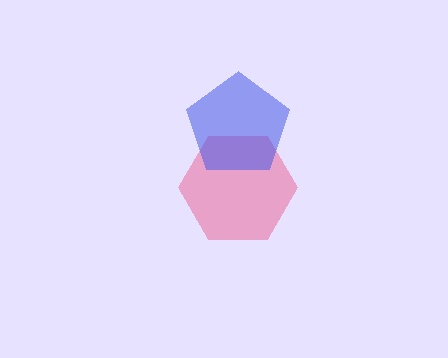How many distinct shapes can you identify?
There are 2 distinct shapes: a pink hexagon, a blue pentagon.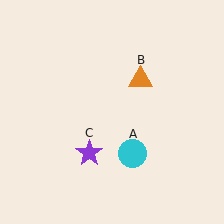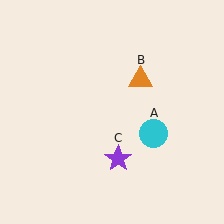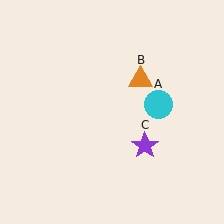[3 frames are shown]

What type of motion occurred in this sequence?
The cyan circle (object A), purple star (object C) rotated counterclockwise around the center of the scene.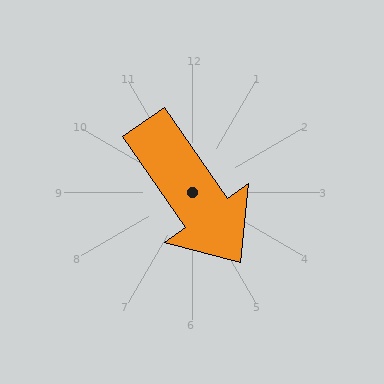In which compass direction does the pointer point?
Southeast.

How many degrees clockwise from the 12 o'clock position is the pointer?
Approximately 145 degrees.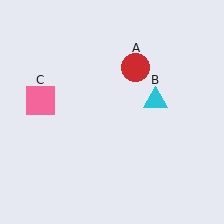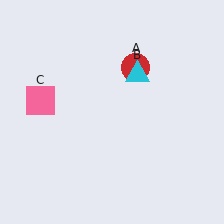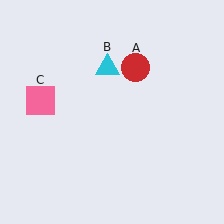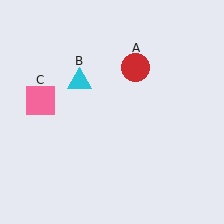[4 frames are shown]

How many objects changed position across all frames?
1 object changed position: cyan triangle (object B).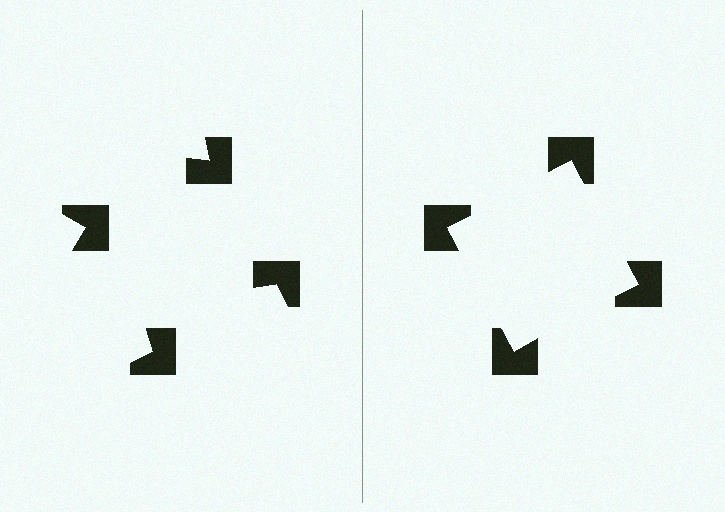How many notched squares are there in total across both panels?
8 — 4 on each side.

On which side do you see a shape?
An illusory square appears on the right side. On the left side the wedge cuts are rotated, so no coherent shape forms.